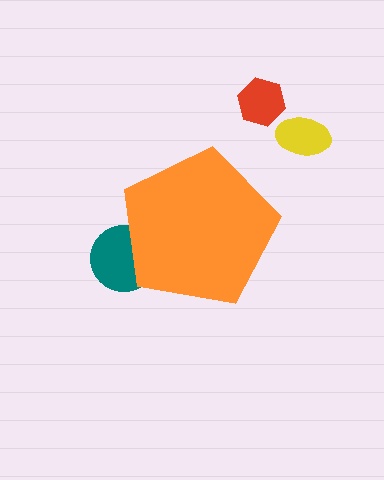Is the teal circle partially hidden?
Yes, the teal circle is partially hidden behind the orange pentagon.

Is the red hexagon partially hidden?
No, the red hexagon is fully visible.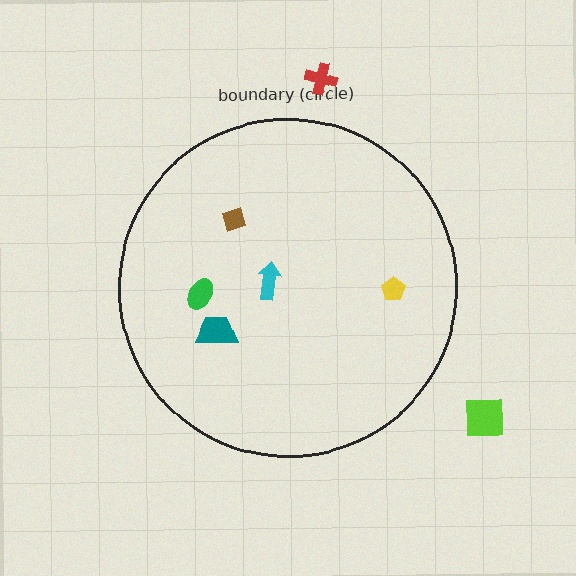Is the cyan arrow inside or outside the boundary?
Inside.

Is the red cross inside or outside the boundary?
Outside.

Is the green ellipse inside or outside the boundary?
Inside.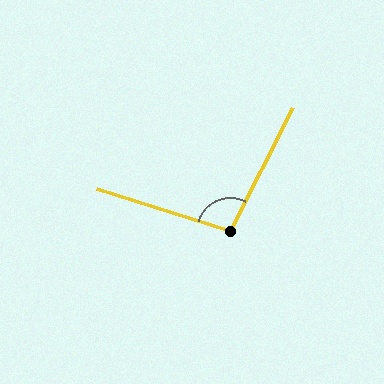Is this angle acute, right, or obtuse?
It is obtuse.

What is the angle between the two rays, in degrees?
Approximately 100 degrees.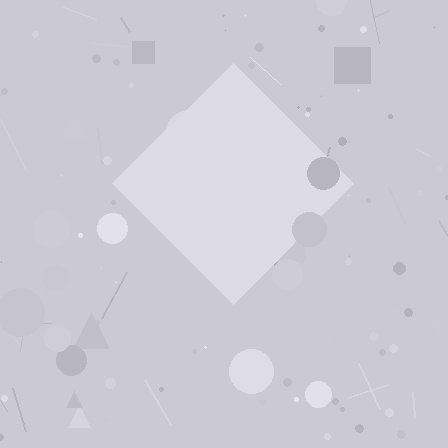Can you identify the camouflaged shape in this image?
The camouflaged shape is a diamond.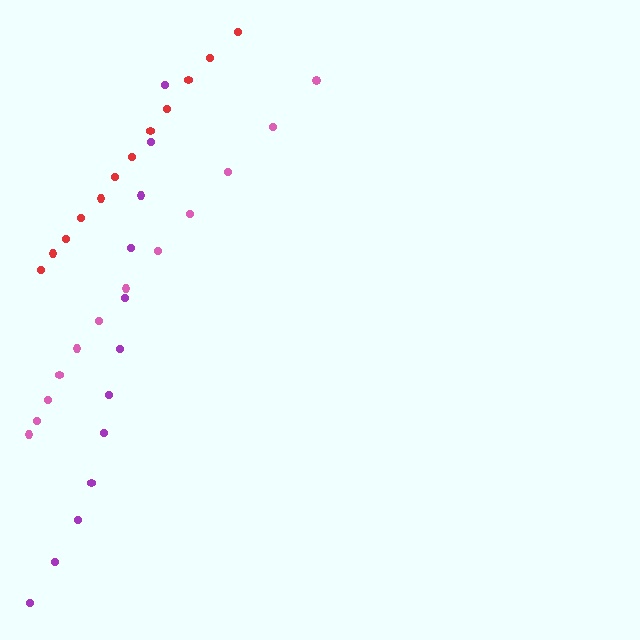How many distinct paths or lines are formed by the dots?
There are 3 distinct paths.